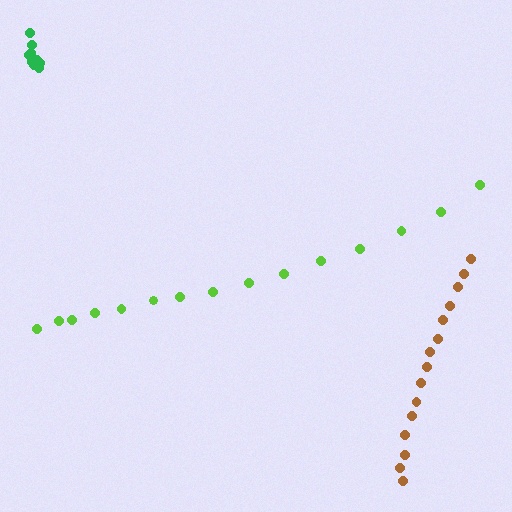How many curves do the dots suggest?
There are 3 distinct paths.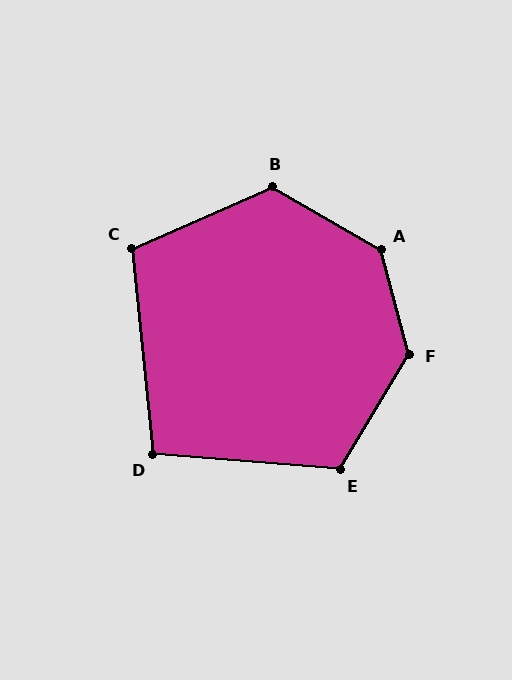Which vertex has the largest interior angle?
A, at approximately 135 degrees.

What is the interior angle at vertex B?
Approximately 126 degrees (obtuse).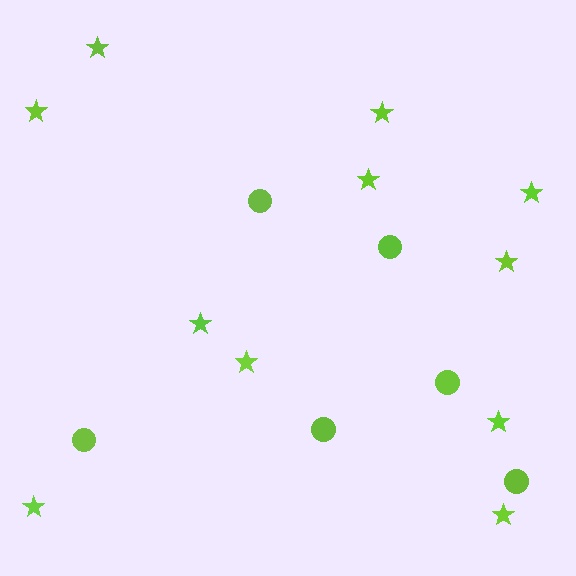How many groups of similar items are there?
There are 2 groups: one group of circles (6) and one group of stars (11).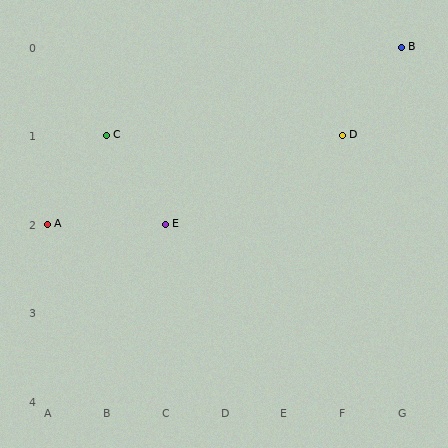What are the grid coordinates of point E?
Point E is at grid coordinates (C, 2).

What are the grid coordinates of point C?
Point C is at grid coordinates (B, 1).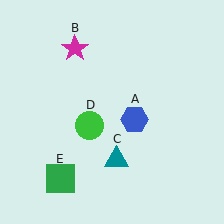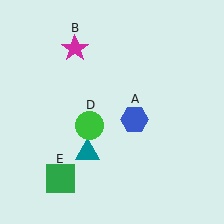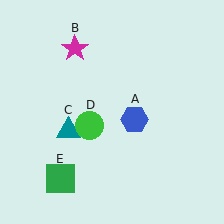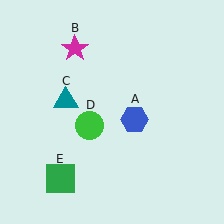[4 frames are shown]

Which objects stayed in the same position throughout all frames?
Blue hexagon (object A) and magenta star (object B) and green circle (object D) and green square (object E) remained stationary.